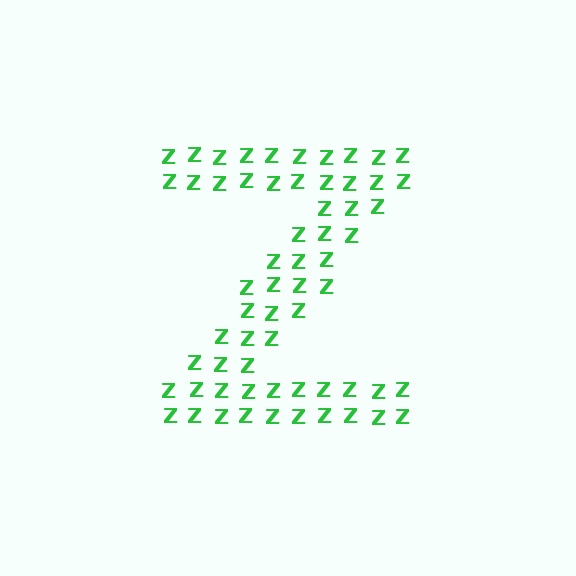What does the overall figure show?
The overall figure shows the letter Z.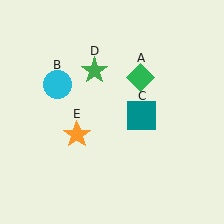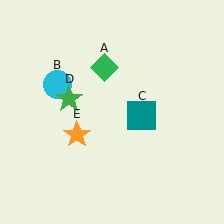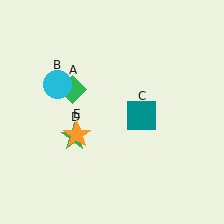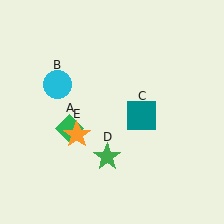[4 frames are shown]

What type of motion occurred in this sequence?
The green diamond (object A), green star (object D) rotated counterclockwise around the center of the scene.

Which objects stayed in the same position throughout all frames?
Cyan circle (object B) and teal square (object C) and orange star (object E) remained stationary.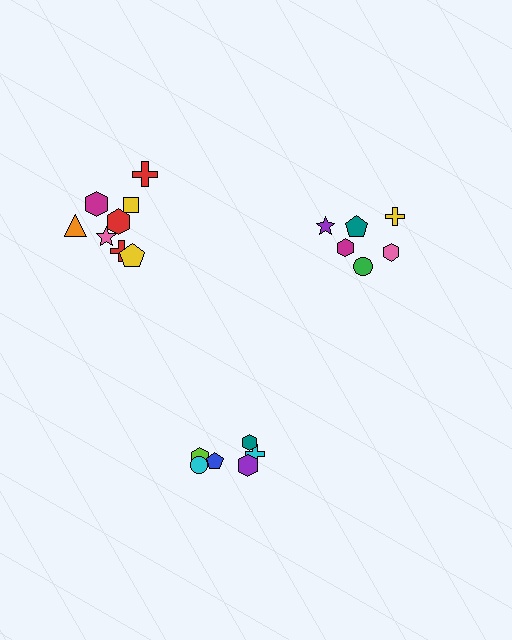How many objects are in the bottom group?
There are 6 objects.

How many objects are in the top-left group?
There are 8 objects.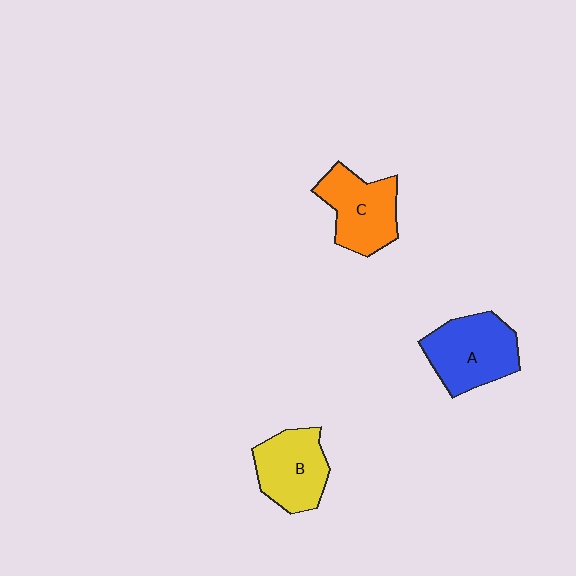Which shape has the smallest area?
Shape B (yellow).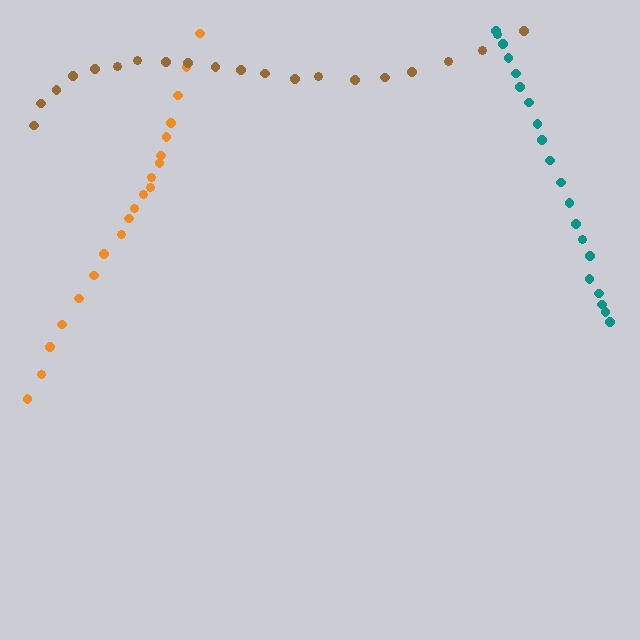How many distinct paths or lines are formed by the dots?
There are 3 distinct paths.